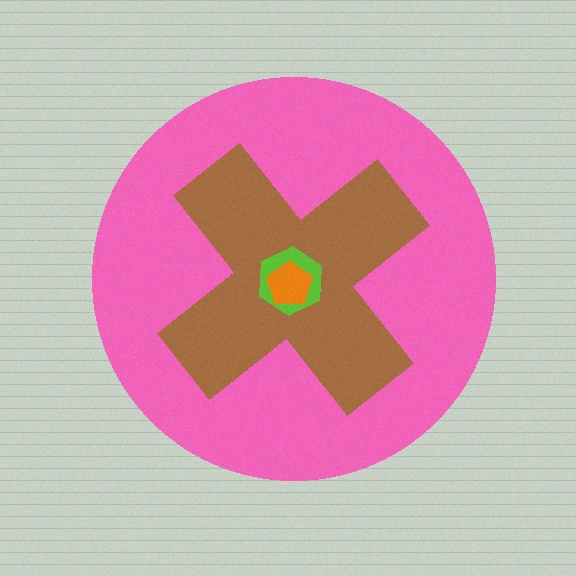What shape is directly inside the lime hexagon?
The orange pentagon.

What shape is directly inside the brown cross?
The lime hexagon.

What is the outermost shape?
The pink circle.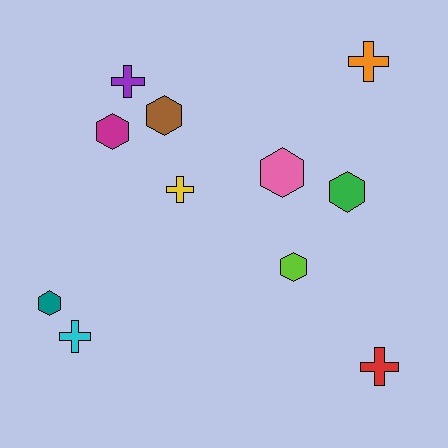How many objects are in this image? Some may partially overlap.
There are 11 objects.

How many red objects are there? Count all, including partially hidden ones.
There is 1 red object.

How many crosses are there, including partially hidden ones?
There are 5 crosses.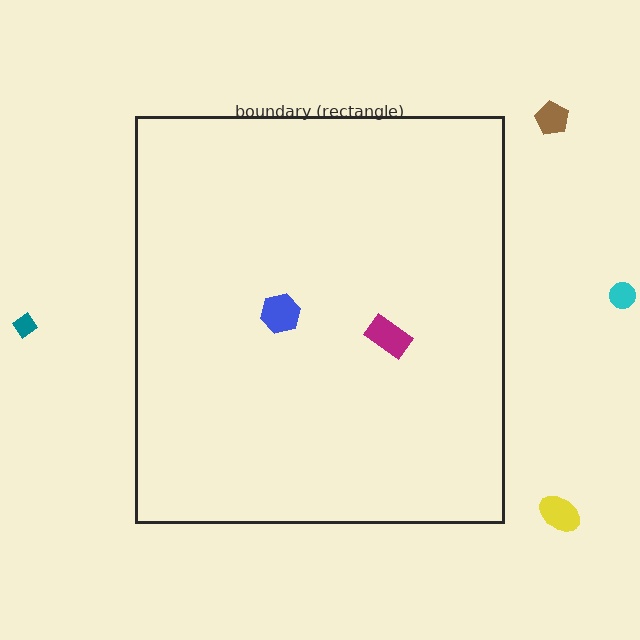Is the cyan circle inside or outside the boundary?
Outside.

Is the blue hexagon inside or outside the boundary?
Inside.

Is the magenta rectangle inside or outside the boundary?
Inside.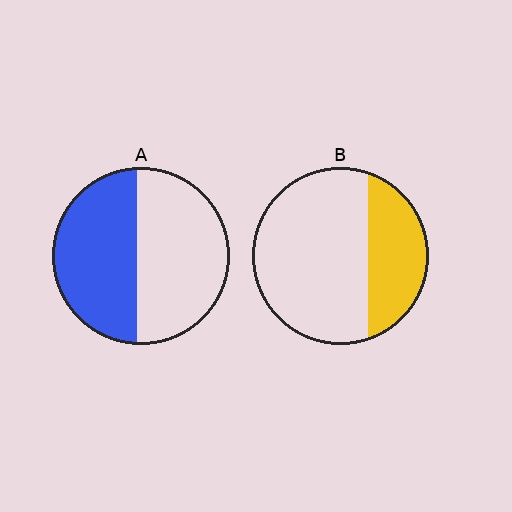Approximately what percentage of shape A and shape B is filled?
A is approximately 45% and B is approximately 30%.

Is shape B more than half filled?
No.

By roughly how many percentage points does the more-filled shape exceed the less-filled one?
By roughly 15 percentage points (A over B).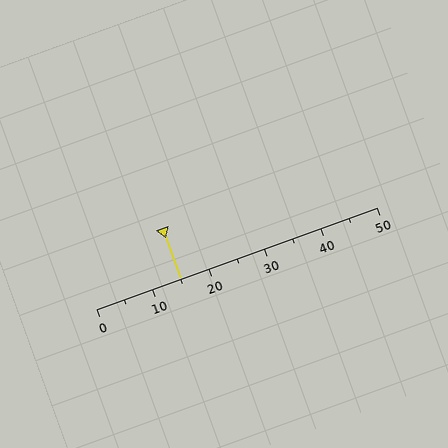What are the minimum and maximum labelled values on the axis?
The axis runs from 0 to 50.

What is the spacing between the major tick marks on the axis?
The major ticks are spaced 10 apart.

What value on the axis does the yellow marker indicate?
The marker indicates approximately 15.